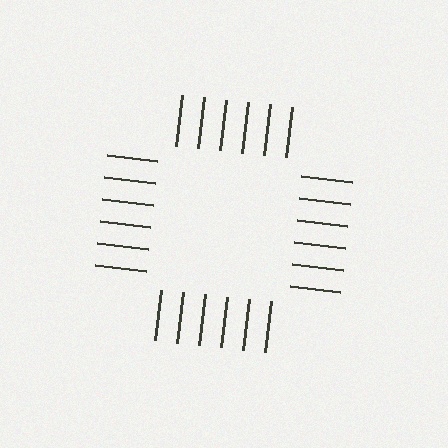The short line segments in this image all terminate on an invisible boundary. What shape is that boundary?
An illusory square — the line segments terminate on its edges but no continuous stroke is drawn.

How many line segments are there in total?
24 — 6 along each of the 4 edges.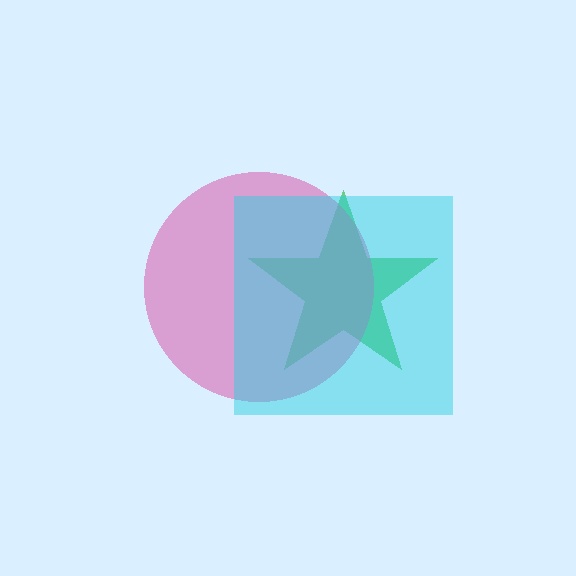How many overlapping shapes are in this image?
There are 3 overlapping shapes in the image.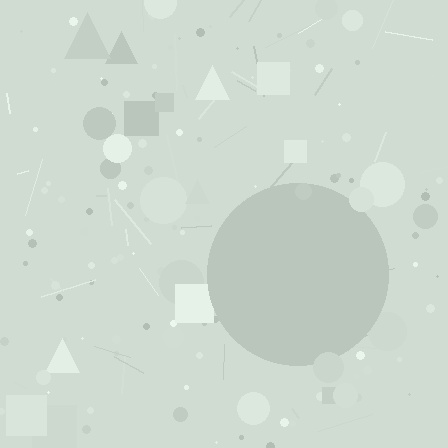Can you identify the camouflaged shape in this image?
The camouflaged shape is a circle.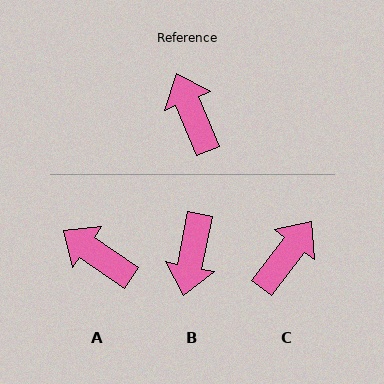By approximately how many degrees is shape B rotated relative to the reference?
Approximately 147 degrees counter-clockwise.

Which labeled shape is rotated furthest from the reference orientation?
B, about 147 degrees away.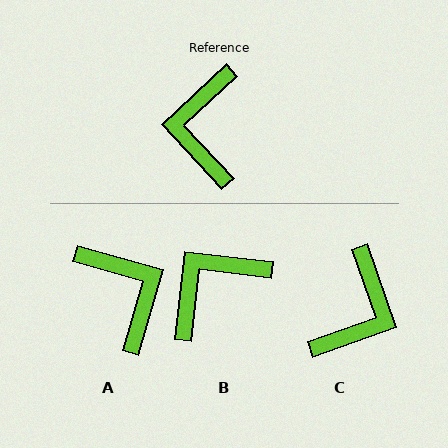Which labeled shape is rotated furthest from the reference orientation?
C, about 156 degrees away.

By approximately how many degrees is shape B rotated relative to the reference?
Approximately 50 degrees clockwise.